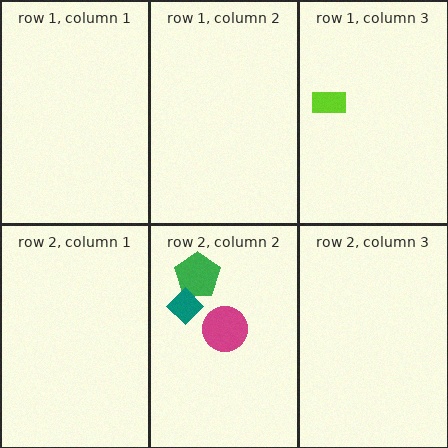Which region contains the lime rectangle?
The row 1, column 3 region.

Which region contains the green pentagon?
The row 2, column 2 region.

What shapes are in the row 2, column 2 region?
The green pentagon, the teal diamond, the magenta circle.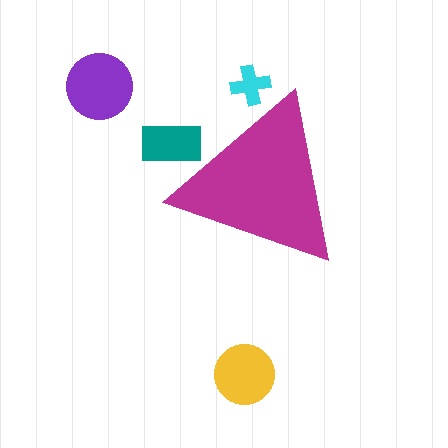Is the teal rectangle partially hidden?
Yes, the teal rectangle is partially hidden behind the magenta triangle.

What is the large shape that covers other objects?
A magenta triangle.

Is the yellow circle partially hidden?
No, the yellow circle is fully visible.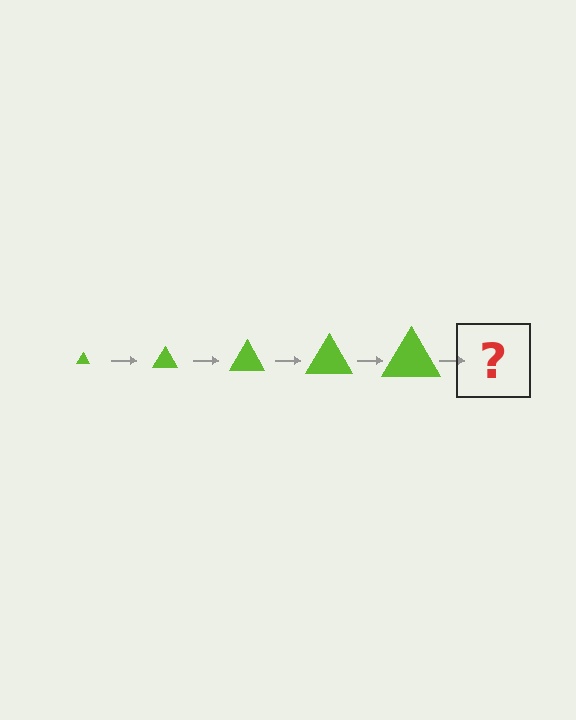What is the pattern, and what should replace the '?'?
The pattern is that the triangle gets progressively larger each step. The '?' should be a lime triangle, larger than the previous one.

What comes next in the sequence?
The next element should be a lime triangle, larger than the previous one.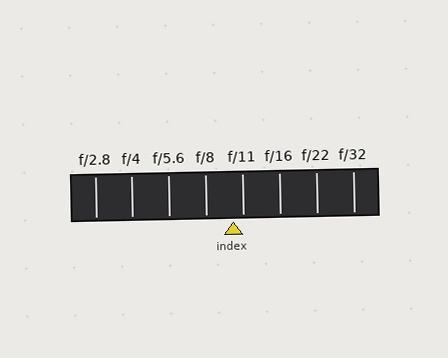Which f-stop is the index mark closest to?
The index mark is closest to f/11.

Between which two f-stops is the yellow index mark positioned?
The index mark is between f/8 and f/11.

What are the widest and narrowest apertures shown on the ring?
The widest aperture shown is f/2.8 and the narrowest is f/32.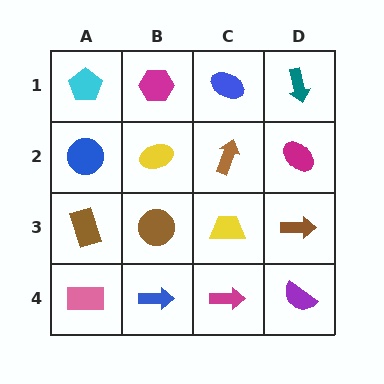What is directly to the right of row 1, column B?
A blue ellipse.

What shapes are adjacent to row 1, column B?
A yellow ellipse (row 2, column B), a cyan pentagon (row 1, column A), a blue ellipse (row 1, column C).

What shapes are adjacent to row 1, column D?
A magenta ellipse (row 2, column D), a blue ellipse (row 1, column C).